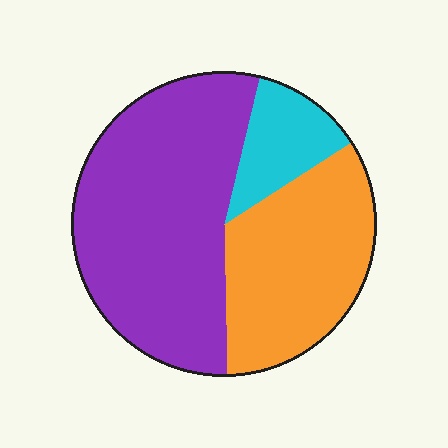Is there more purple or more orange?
Purple.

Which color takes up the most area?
Purple, at roughly 55%.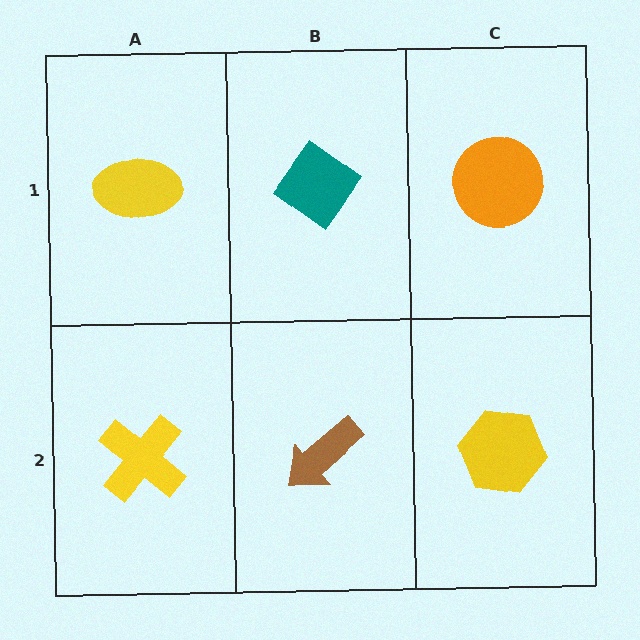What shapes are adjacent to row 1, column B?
A brown arrow (row 2, column B), a yellow ellipse (row 1, column A), an orange circle (row 1, column C).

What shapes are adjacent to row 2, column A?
A yellow ellipse (row 1, column A), a brown arrow (row 2, column B).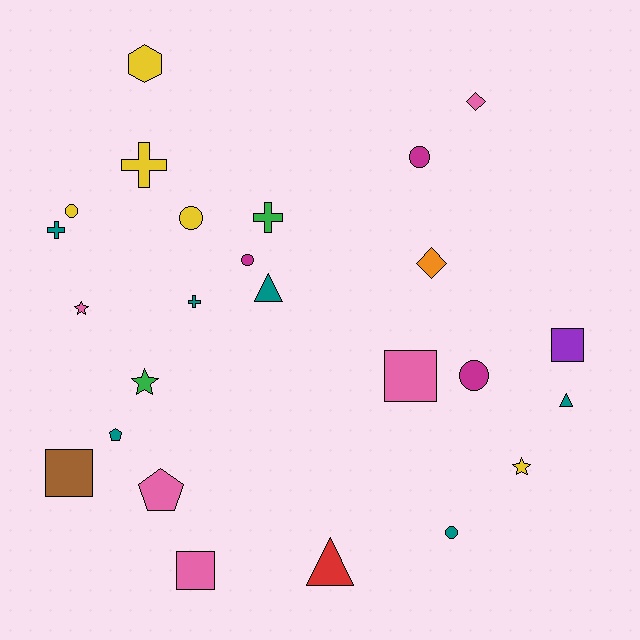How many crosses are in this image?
There are 4 crosses.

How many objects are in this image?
There are 25 objects.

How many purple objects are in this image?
There is 1 purple object.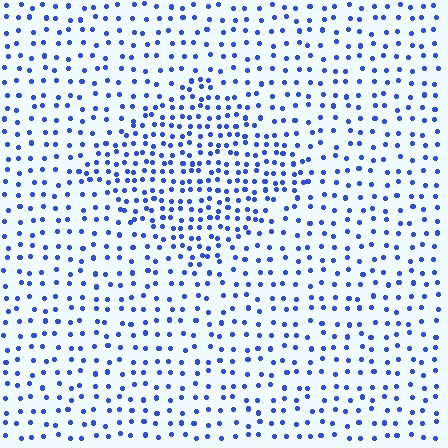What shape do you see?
I see a diamond.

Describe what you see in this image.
The image contains small blue elements arranged at two different densities. A diamond-shaped region is visible where the elements are more densely packed than the surrounding area.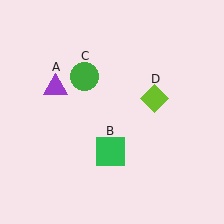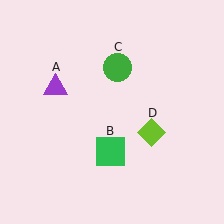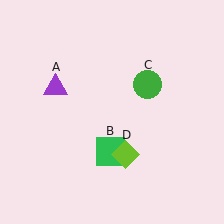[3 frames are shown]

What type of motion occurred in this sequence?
The green circle (object C), lime diamond (object D) rotated clockwise around the center of the scene.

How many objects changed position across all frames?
2 objects changed position: green circle (object C), lime diamond (object D).